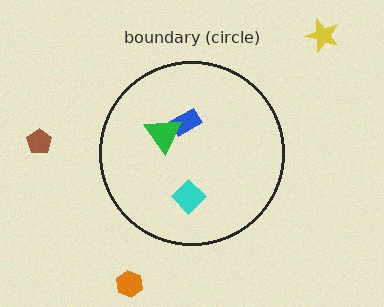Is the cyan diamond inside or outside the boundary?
Inside.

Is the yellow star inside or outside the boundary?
Outside.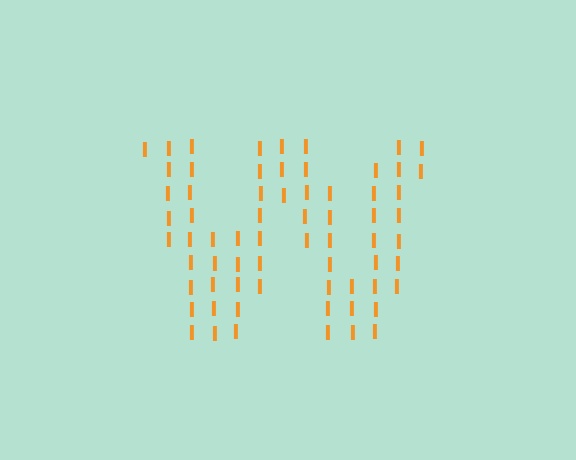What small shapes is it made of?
It is made of small letter I's.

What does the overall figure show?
The overall figure shows the letter W.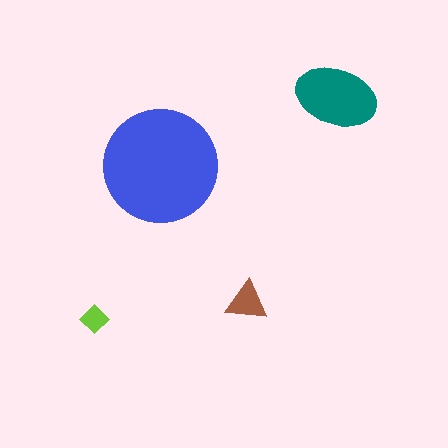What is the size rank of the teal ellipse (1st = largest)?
2nd.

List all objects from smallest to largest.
The lime diamond, the brown triangle, the teal ellipse, the blue circle.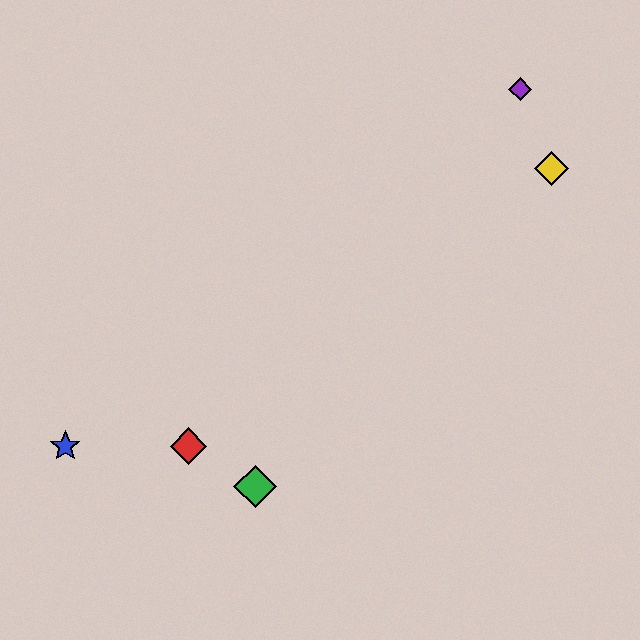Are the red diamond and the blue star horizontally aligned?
Yes, both are at y≈446.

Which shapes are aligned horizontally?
The red diamond, the blue star are aligned horizontally.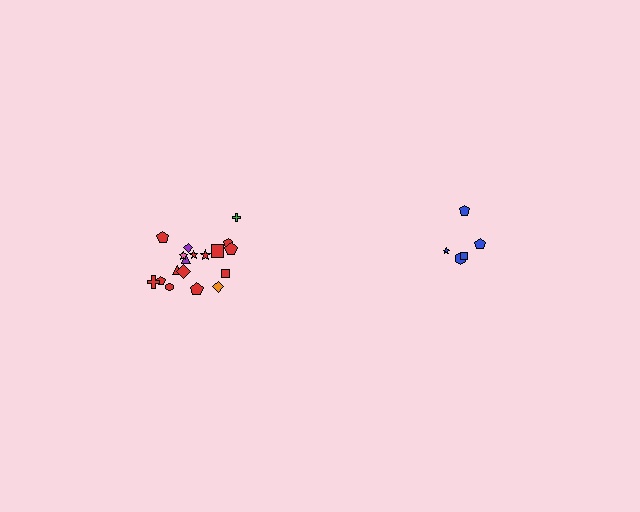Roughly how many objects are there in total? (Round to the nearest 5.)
Roughly 25 objects in total.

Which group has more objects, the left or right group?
The left group.